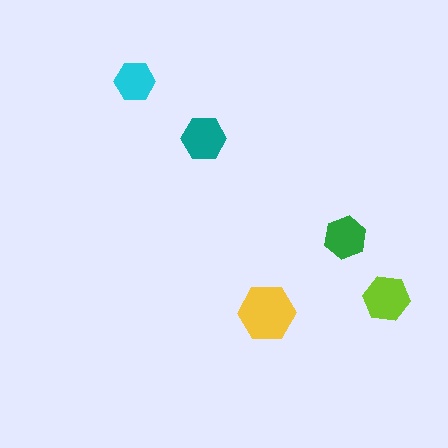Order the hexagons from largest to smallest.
the yellow one, the lime one, the teal one, the green one, the cyan one.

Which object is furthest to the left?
The cyan hexagon is leftmost.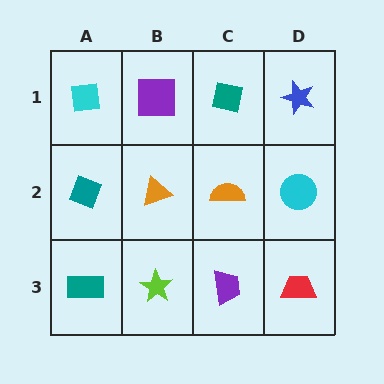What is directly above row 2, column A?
A cyan square.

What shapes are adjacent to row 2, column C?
A teal square (row 1, column C), a purple trapezoid (row 3, column C), an orange triangle (row 2, column B), a cyan circle (row 2, column D).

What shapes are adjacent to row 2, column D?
A blue star (row 1, column D), a red trapezoid (row 3, column D), an orange semicircle (row 2, column C).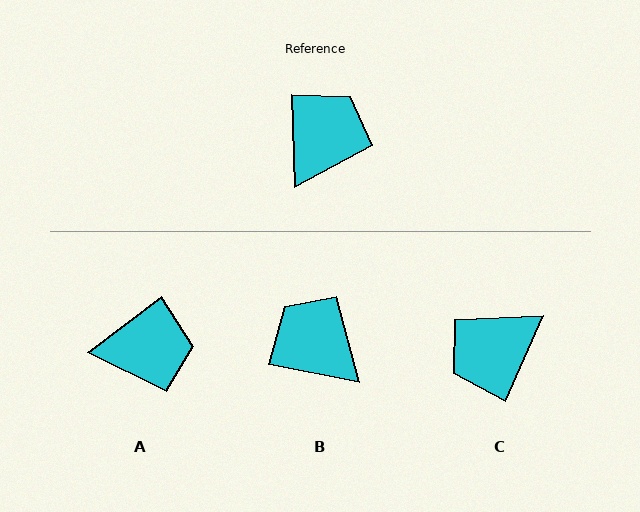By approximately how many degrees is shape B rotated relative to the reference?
Approximately 77 degrees counter-clockwise.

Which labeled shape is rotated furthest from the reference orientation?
C, about 154 degrees away.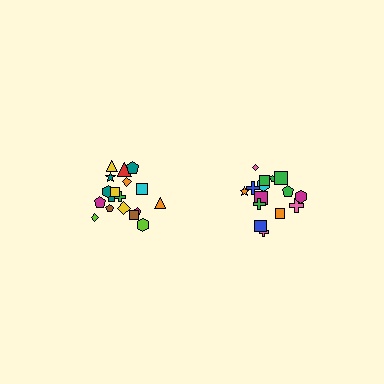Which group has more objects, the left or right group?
The left group.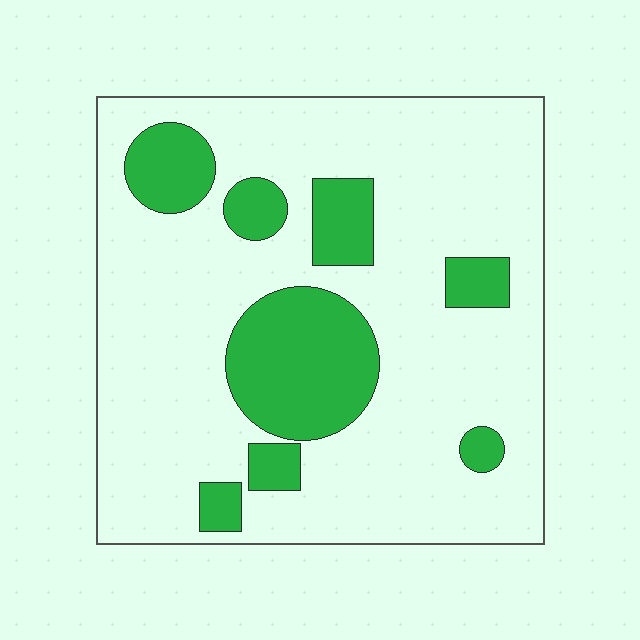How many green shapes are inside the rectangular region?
8.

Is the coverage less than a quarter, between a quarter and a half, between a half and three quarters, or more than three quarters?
Less than a quarter.